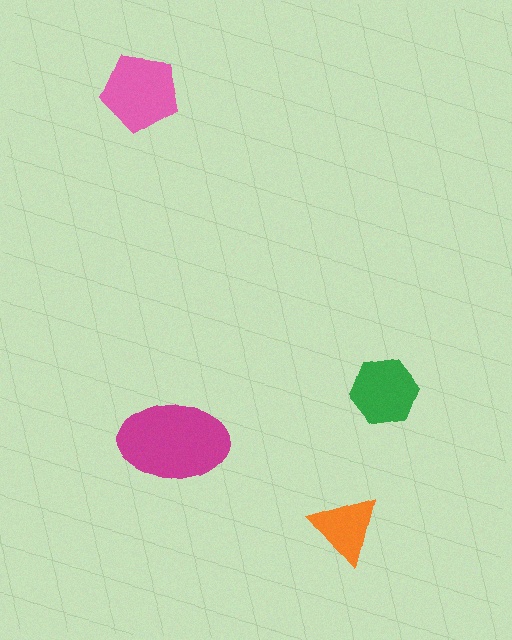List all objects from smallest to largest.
The orange triangle, the green hexagon, the pink pentagon, the magenta ellipse.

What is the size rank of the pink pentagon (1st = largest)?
2nd.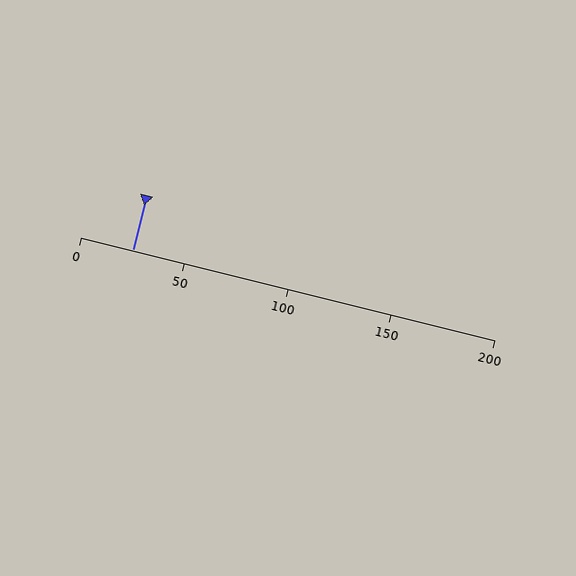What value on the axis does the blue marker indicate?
The marker indicates approximately 25.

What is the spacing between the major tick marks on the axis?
The major ticks are spaced 50 apart.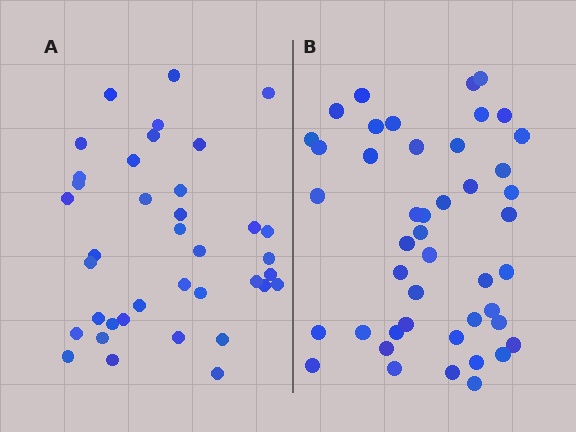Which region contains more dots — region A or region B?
Region B (the right region) has more dots.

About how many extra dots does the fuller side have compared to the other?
Region B has roughly 8 or so more dots than region A.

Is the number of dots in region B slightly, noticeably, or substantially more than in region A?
Region B has only slightly more — the two regions are fairly close. The ratio is roughly 1.2 to 1.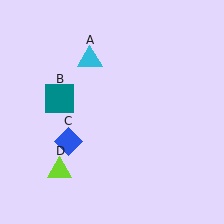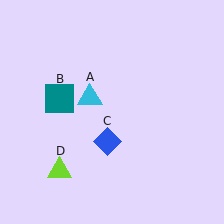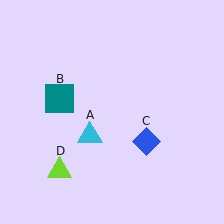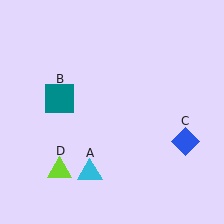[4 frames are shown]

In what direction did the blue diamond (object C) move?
The blue diamond (object C) moved right.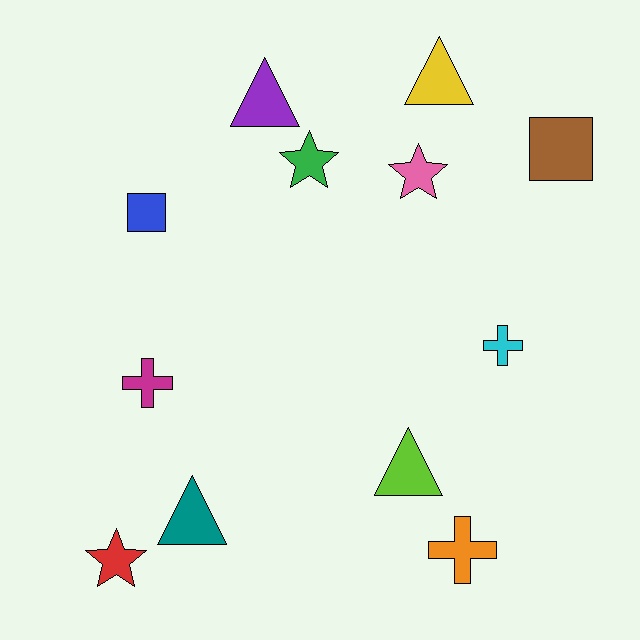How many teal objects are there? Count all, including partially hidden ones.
There is 1 teal object.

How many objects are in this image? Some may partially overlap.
There are 12 objects.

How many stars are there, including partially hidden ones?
There are 3 stars.